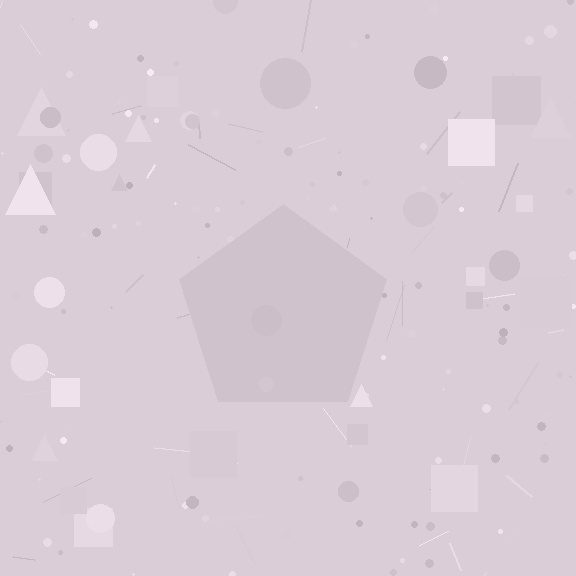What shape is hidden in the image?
A pentagon is hidden in the image.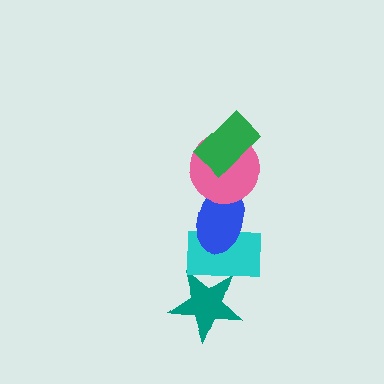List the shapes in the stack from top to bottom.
From top to bottom: the green rectangle, the pink circle, the blue ellipse, the cyan rectangle, the teal star.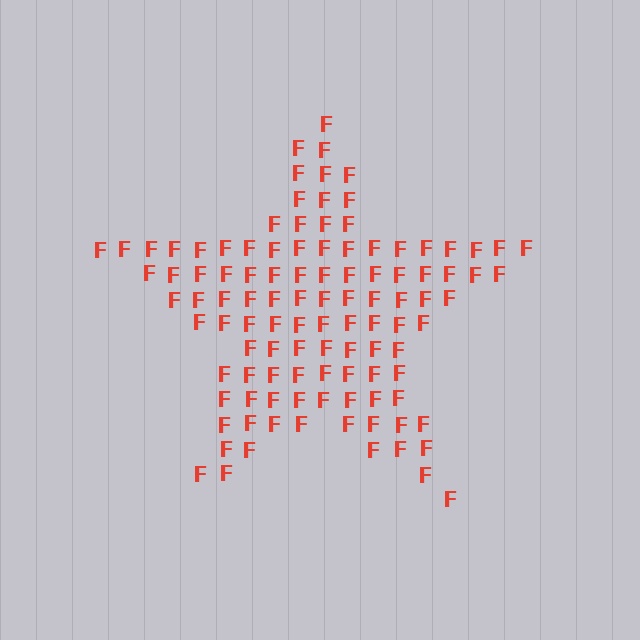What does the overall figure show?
The overall figure shows a star.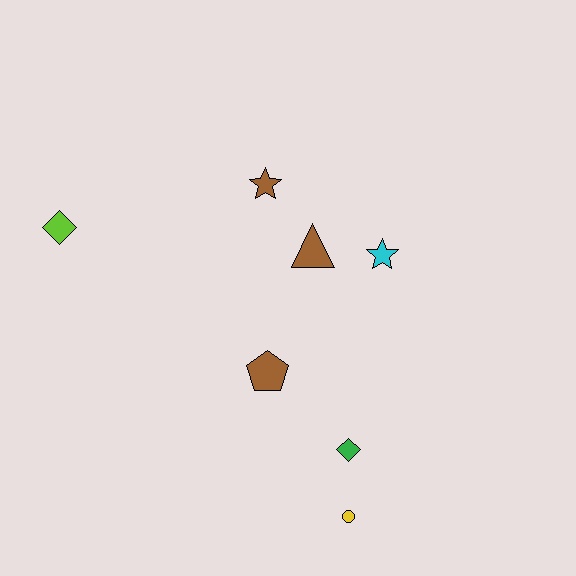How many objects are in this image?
There are 7 objects.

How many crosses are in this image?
There are no crosses.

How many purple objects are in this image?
There are no purple objects.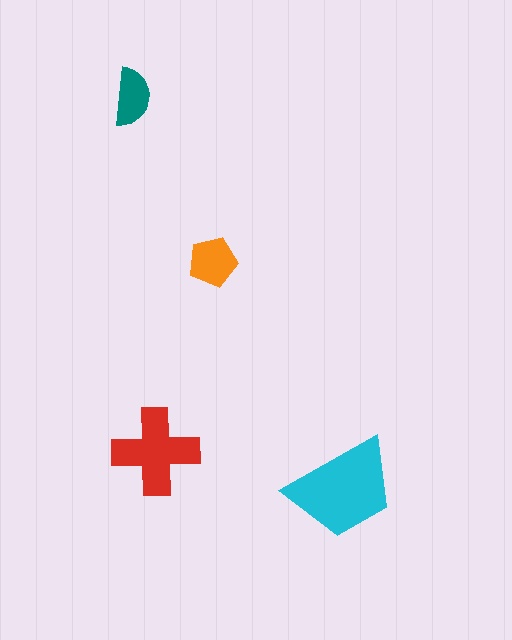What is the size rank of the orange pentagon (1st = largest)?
3rd.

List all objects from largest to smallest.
The cyan trapezoid, the red cross, the orange pentagon, the teal semicircle.